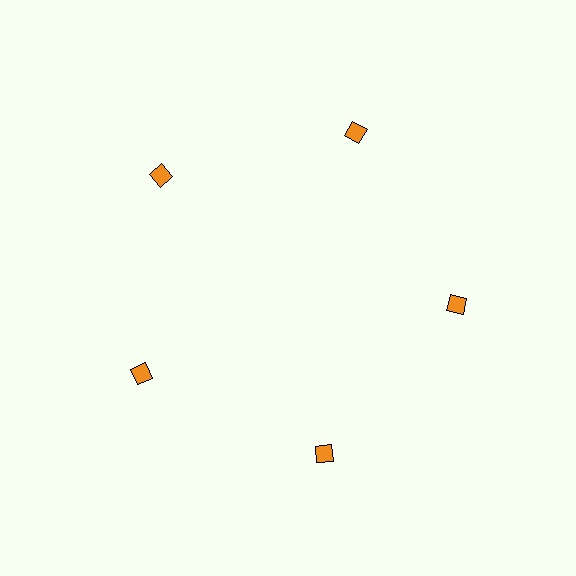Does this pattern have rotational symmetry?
Yes, this pattern has 5-fold rotational symmetry. It looks the same after rotating 72 degrees around the center.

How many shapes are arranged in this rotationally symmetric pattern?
There are 5 shapes, arranged in 5 groups of 1.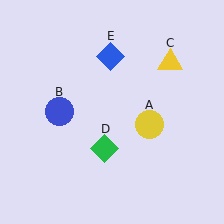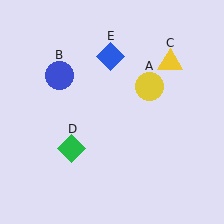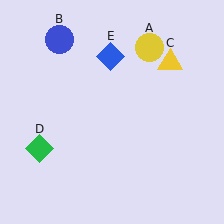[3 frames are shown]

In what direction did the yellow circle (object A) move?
The yellow circle (object A) moved up.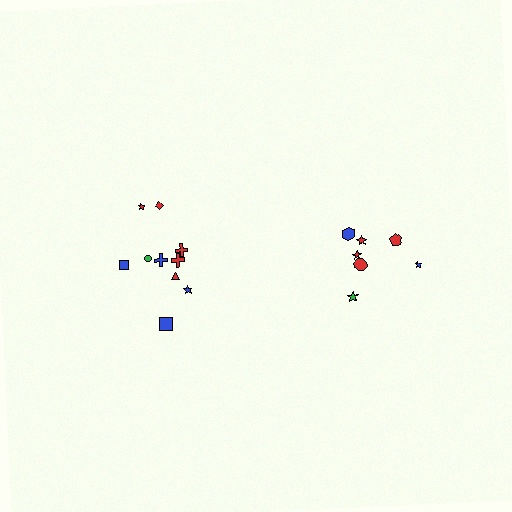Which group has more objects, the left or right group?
The left group.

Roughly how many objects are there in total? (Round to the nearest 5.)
Roughly 15 objects in total.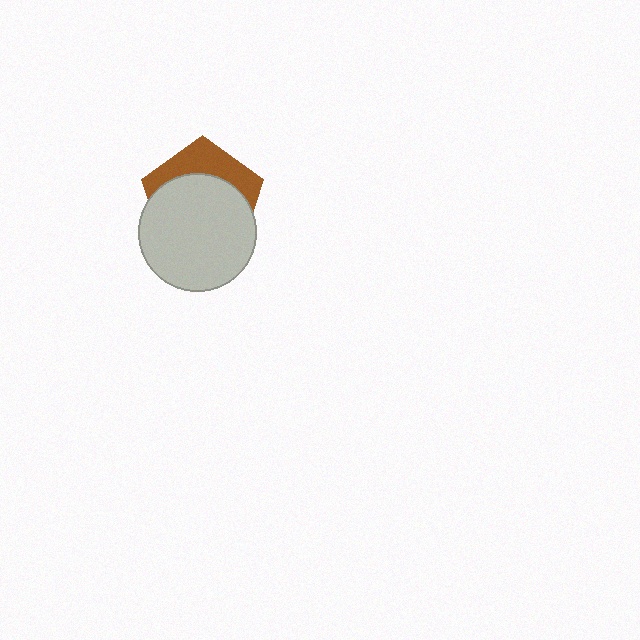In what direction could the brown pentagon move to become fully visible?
The brown pentagon could move up. That would shift it out from behind the light gray circle entirely.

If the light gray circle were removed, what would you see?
You would see the complete brown pentagon.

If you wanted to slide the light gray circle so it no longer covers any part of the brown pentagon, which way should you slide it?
Slide it down — that is the most direct way to separate the two shapes.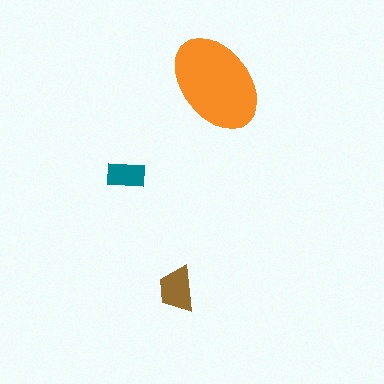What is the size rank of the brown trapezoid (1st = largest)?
2nd.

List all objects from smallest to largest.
The teal rectangle, the brown trapezoid, the orange ellipse.